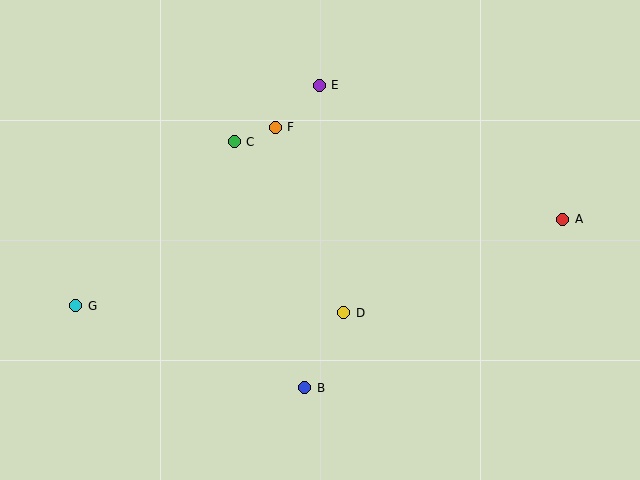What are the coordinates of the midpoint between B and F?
The midpoint between B and F is at (290, 258).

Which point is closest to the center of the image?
Point D at (344, 313) is closest to the center.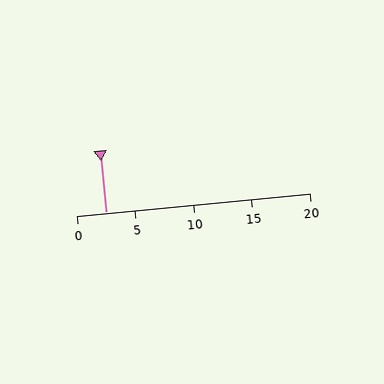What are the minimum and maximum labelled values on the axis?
The axis runs from 0 to 20.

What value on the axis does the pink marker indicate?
The marker indicates approximately 2.5.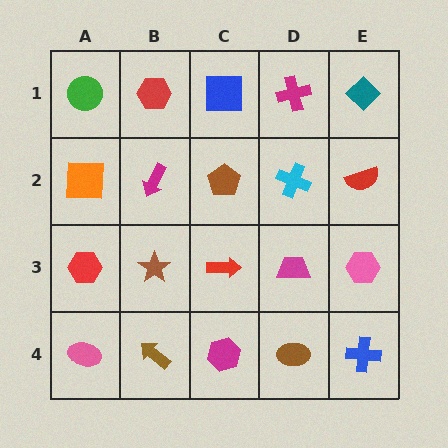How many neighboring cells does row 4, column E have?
2.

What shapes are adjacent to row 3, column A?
An orange square (row 2, column A), a pink ellipse (row 4, column A), a brown star (row 3, column B).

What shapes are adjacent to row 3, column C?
A brown pentagon (row 2, column C), a magenta hexagon (row 4, column C), a brown star (row 3, column B), a magenta trapezoid (row 3, column D).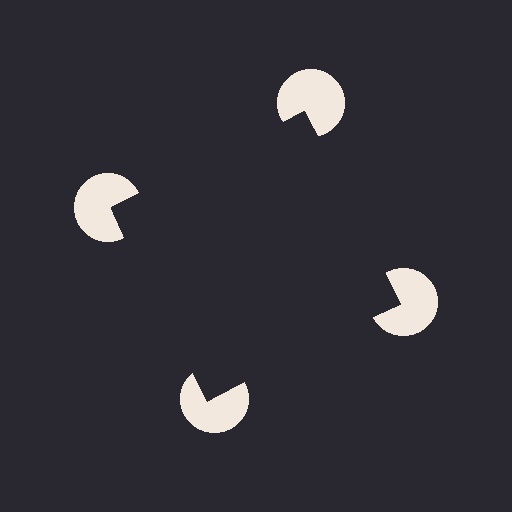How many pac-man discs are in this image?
There are 4 — one at each vertex of the illusory square.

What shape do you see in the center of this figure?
An illusory square — its edges are inferred from the aligned wedge cuts in the pac-man discs, not physically drawn.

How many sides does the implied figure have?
4 sides.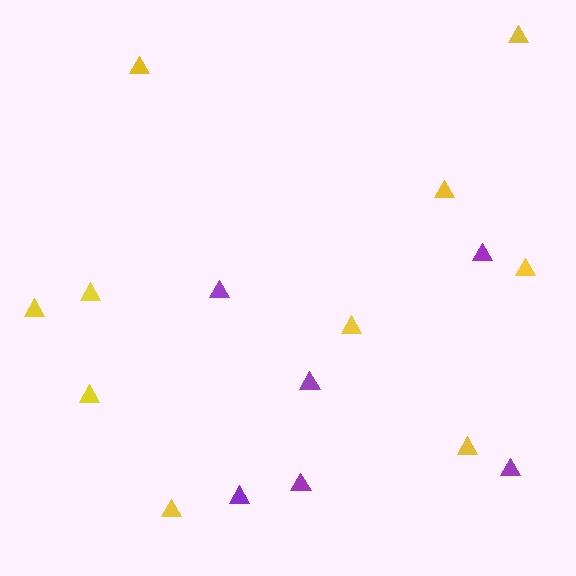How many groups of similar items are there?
There are 2 groups: one group of yellow triangles (10) and one group of purple triangles (6).